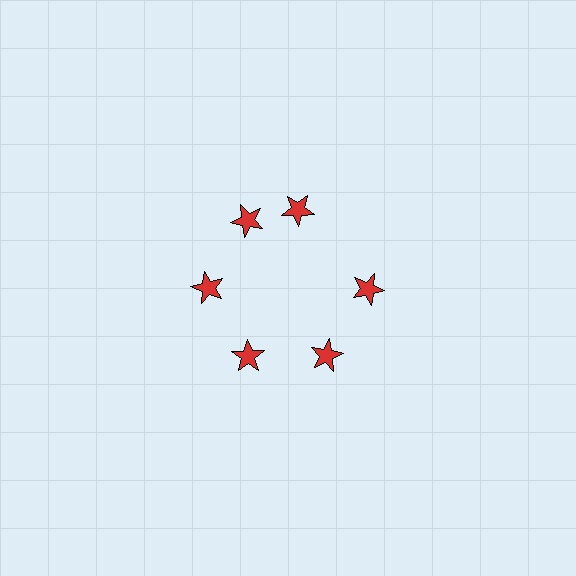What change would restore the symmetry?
The symmetry would be restored by rotating it back into even spacing with its neighbors so that all 6 stars sit at equal angles and equal distance from the center.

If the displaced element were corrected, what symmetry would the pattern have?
It would have 6-fold rotational symmetry — the pattern would map onto itself every 60 degrees.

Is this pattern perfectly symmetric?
No. The 6 red stars are arranged in a ring, but one element near the 1 o'clock position is rotated out of alignment along the ring, breaking the 6-fold rotational symmetry.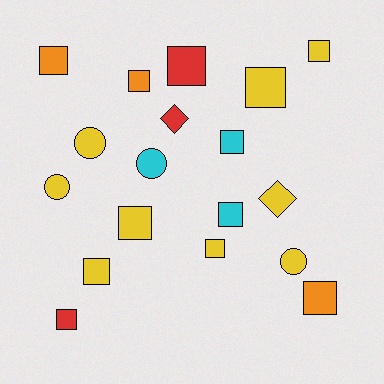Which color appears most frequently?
Yellow, with 9 objects.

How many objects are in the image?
There are 18 objects.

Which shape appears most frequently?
Square, with 12 objects.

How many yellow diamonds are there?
There is 1 yellow diamond.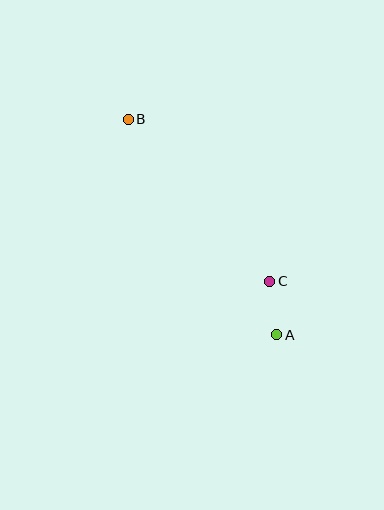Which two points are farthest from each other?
Points A and B are farthest from each other.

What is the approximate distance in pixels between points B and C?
The distance between B and C is approximately 215 pixels.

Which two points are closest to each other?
Points A and C are closest to each other.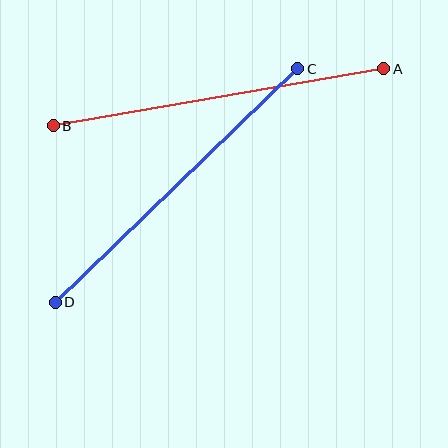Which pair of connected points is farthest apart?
Points C and D are farthest apart.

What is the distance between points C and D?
The distance is approximately 336 pixels.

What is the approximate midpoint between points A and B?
The midpoint is at approximately (219, 97) pixels.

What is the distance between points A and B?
The distance is approximately 335 pixels.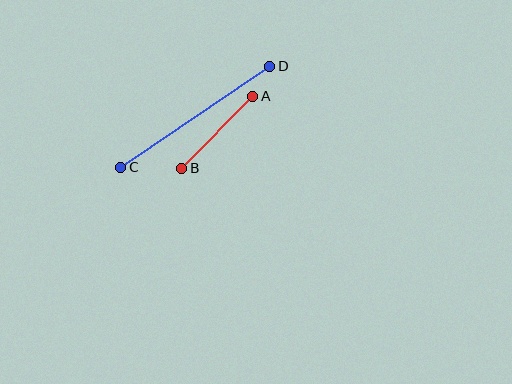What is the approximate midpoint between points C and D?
The midpoint is at approximately (195, 117) pixels.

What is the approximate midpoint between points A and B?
The midpoint is at approximately (217, 132) pixels.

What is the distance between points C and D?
The distance is approximately 180 pixels.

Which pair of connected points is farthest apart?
Points C and D are farthest apart.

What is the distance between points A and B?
The distance is approximately 101 pixels.